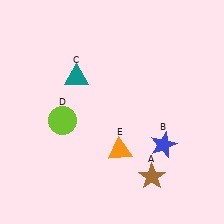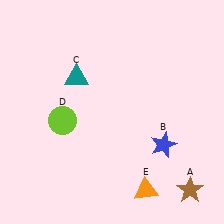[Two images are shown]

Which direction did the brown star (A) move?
The brown star (A) moved right.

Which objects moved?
The objects that moved are: the brown star (A), the orange triangle (E).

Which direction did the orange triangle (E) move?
The orange triangle (E) moved down.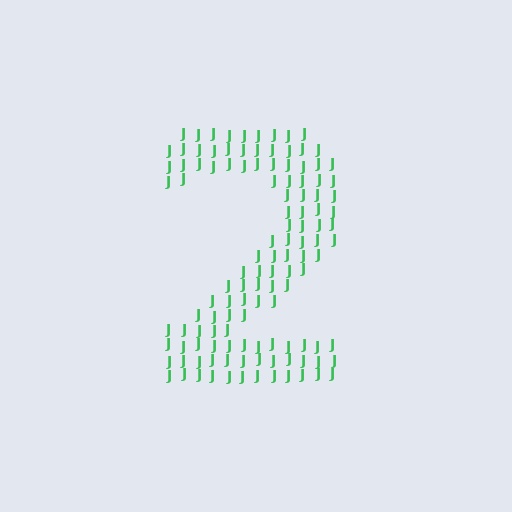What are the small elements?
The small elements are letter J's.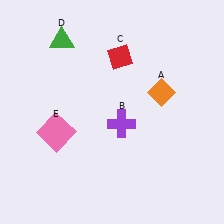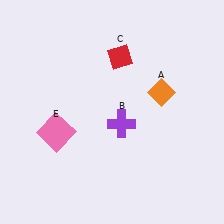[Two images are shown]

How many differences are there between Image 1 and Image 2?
There is 1 difference between the two images.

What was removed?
The green triangle (D) was removed in Image 2.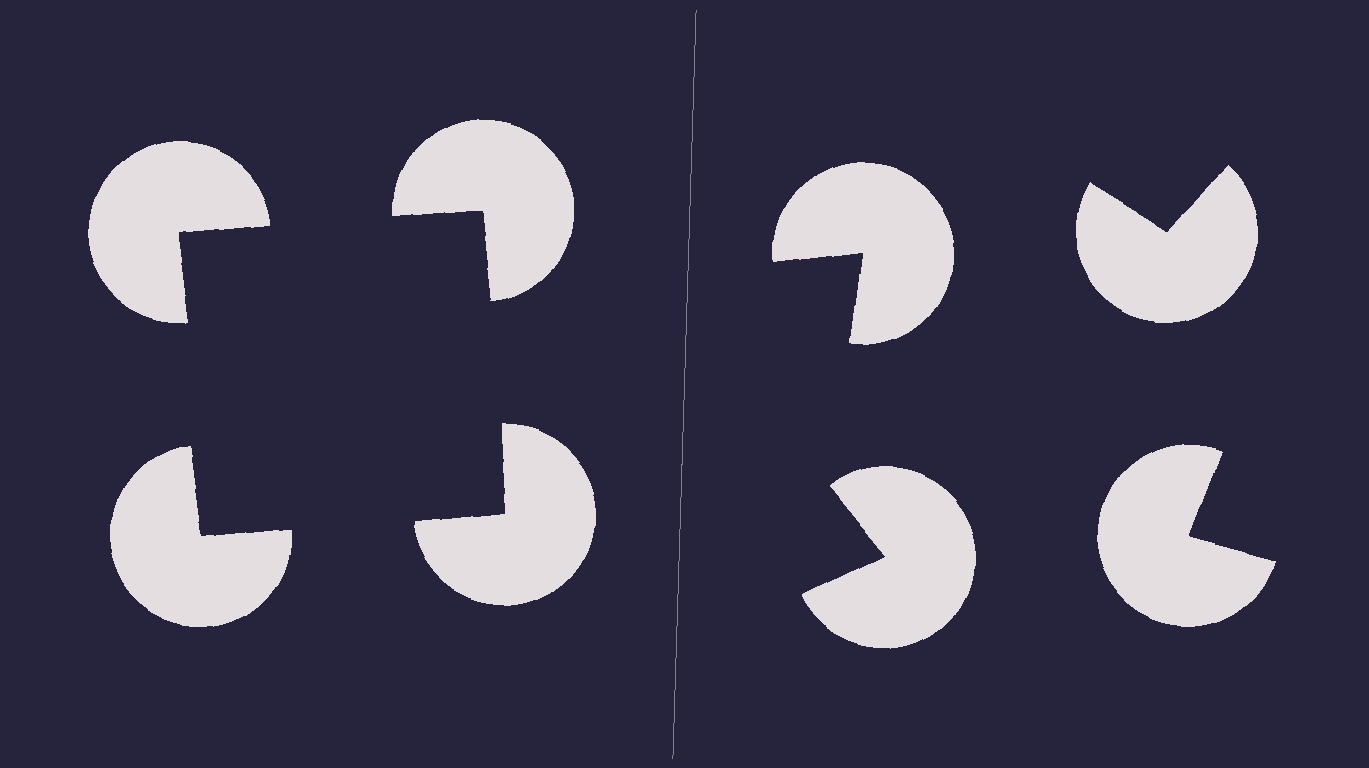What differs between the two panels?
The pac-man discs are positioned identically on both sides; only the wedge orientations differ. On the left they align to a square; on the right they are misaligned.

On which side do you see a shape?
An illusory square appears on the left side. On the right side the wedge cuts are rotated, so no coherent shape forms.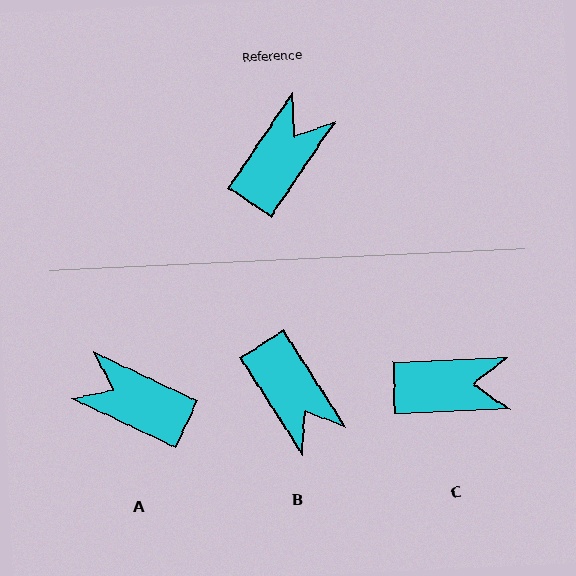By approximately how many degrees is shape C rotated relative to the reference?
Approximately 54 degrees clockwise.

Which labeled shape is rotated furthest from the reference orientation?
B, about 113 degrees away.